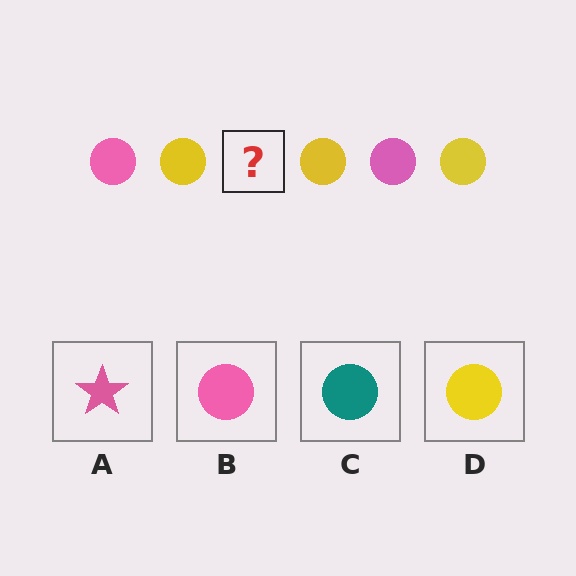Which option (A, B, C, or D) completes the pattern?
B.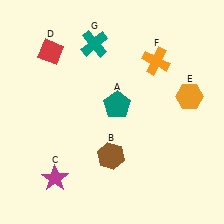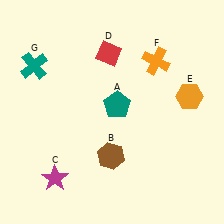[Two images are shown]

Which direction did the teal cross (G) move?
The teal cross (G) moved left.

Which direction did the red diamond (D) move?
The red diamond (D) moved right.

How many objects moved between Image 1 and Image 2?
2 objects moved between the two images.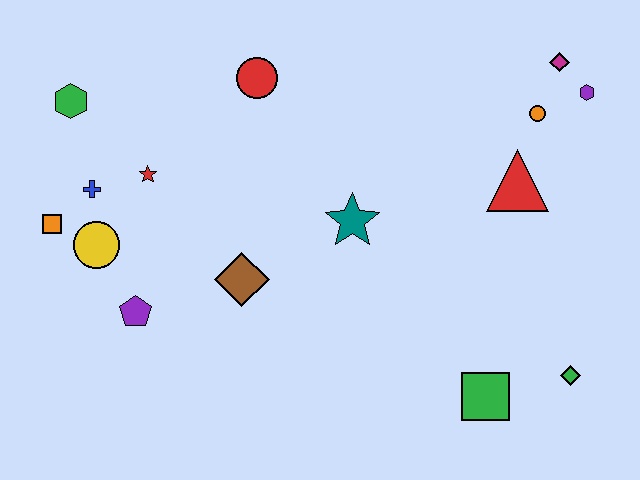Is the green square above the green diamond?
No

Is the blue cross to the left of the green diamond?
Yes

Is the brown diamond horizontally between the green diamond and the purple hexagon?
No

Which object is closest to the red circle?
The red star is closest to the red circle.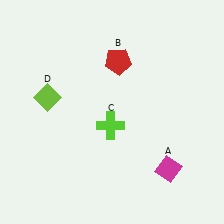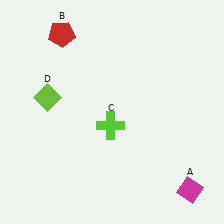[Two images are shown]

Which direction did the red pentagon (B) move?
The red pentagon (B) moved left.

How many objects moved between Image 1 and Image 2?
2 objects moved between the two images.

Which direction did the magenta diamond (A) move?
The magenta diamond (A) moved right.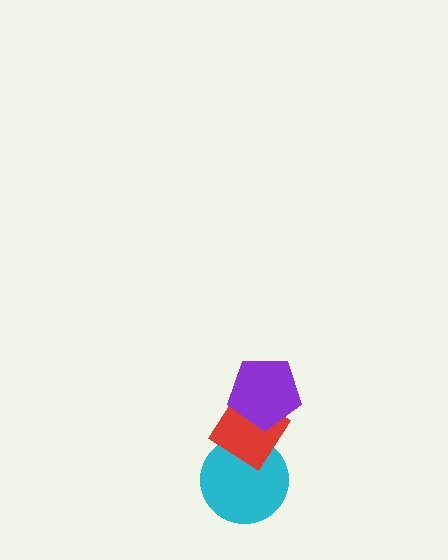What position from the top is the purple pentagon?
The purple pentagon is 1st from the top.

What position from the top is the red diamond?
The red diamond is 2nd from the top.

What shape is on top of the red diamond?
The purple pentagon is on top of the red diamond.